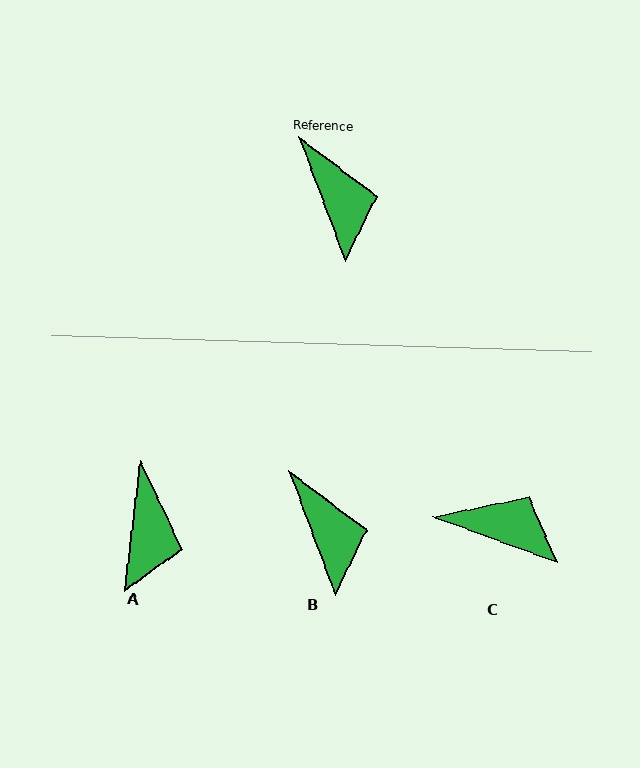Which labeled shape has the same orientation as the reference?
B.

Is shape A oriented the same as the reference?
No, it is off by about 28 degrees.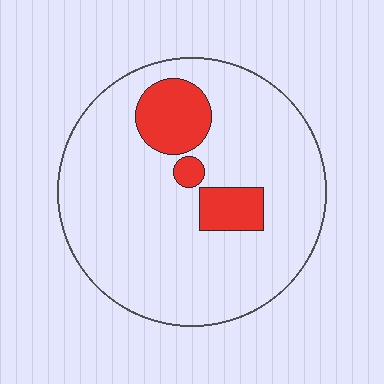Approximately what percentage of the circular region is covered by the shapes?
Approximately 15%.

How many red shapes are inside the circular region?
3.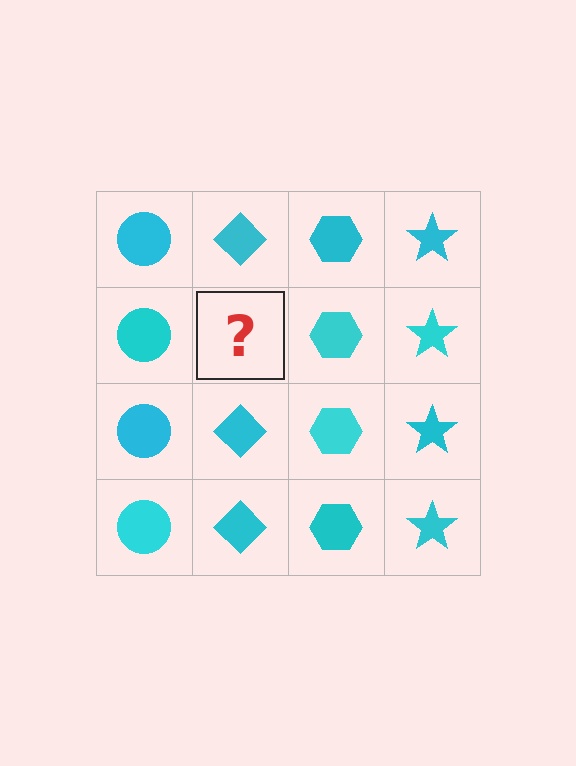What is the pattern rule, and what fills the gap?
The rule is that each column has a consistent shape. The gap should be filled with a cyan diamond.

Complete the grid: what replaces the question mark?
The question mark should be replaced with a cyan diamond.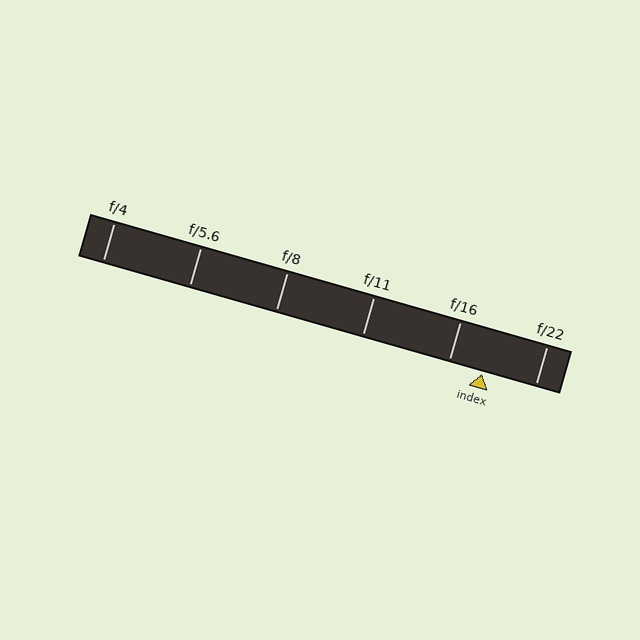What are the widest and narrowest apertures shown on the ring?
The widest aperture shown is f/4 and the narrowest is f/22.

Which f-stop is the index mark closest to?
The index mark is closest to f/16.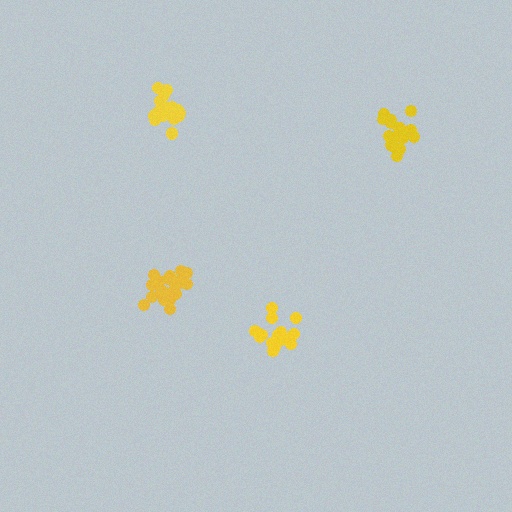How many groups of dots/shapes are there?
There are 4 groups.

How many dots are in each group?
Group 1: 16 dots, Group 2: 18 dots, Group 3: 20 dots, Group 4: 21 dots (75 total).